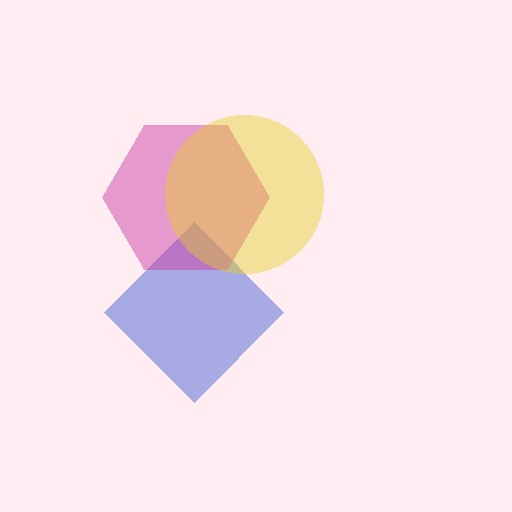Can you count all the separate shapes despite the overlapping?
Yes, there are 3 separate shapes.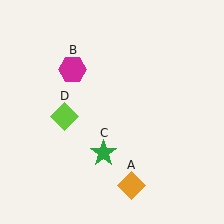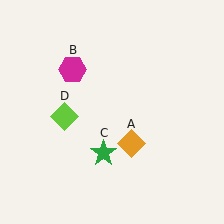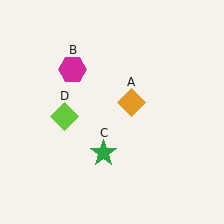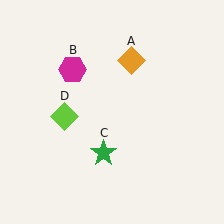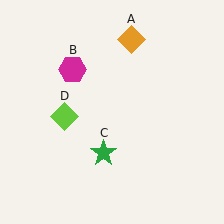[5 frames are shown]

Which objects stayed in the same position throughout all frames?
Magenta hexagon (object B) and green star (object C) and lime diamond (object D) remained stationary.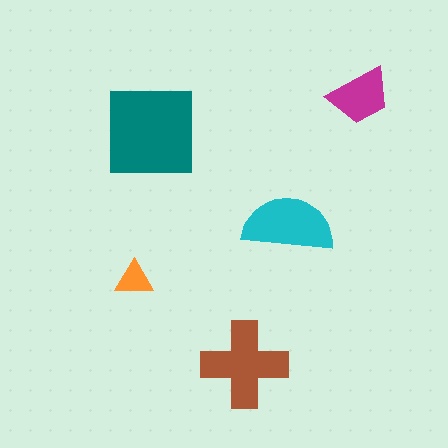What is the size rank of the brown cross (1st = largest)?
2nd.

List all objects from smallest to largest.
The orange triangle, the magenta trapezoid, the cyan semicircle, the brown cross, the teal square.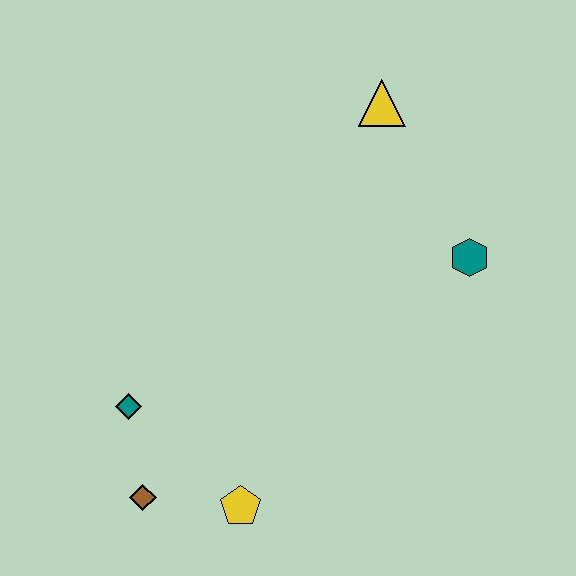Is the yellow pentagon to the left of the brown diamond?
No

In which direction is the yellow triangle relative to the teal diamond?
The yellow triangle is above the teal diamond.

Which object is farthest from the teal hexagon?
The brown diamond is farthest from the teal hexagon.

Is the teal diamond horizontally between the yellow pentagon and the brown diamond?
No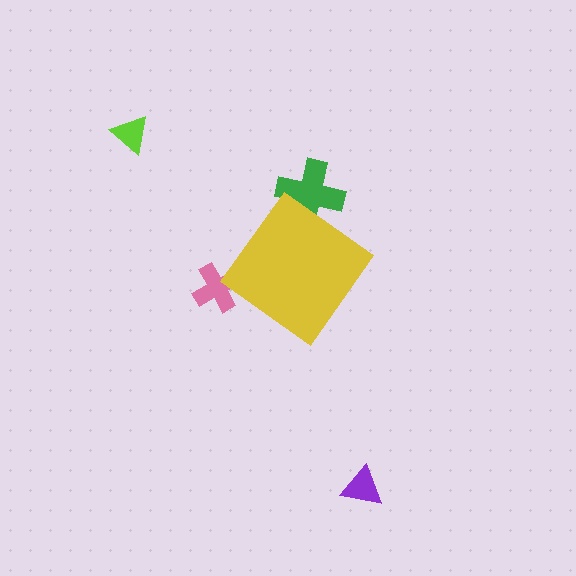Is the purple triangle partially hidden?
No, the purple triangle is fully visible.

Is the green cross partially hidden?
Yes, the green cross is partially hidden behind the yellow diamond.